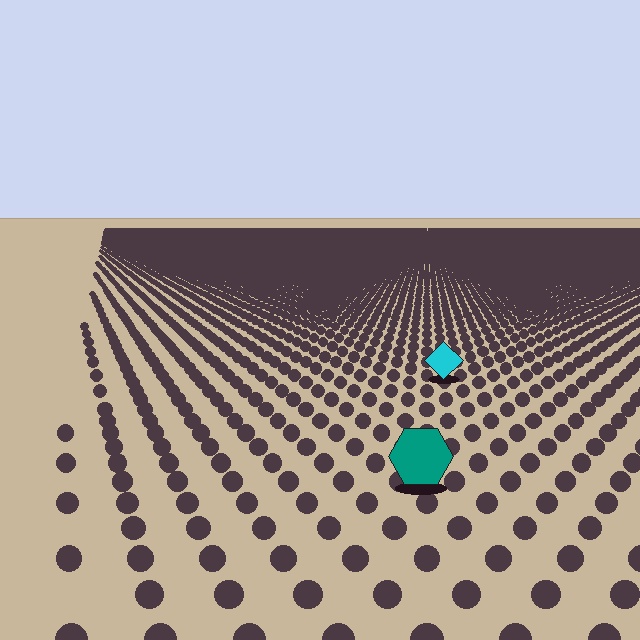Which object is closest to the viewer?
The teal hexagon is closest. The texture marks near it are larger and more spread out.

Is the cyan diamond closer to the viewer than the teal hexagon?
No. The teal hexagon is closer — you can tell from the texture gradient: the ground texture is coarser near it.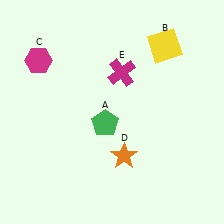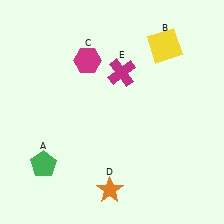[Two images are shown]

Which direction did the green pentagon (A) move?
The green pentagon (A) moved left.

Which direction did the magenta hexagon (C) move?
The magenta hexagon (C) moved right.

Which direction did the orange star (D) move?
The orange star (D) moved down.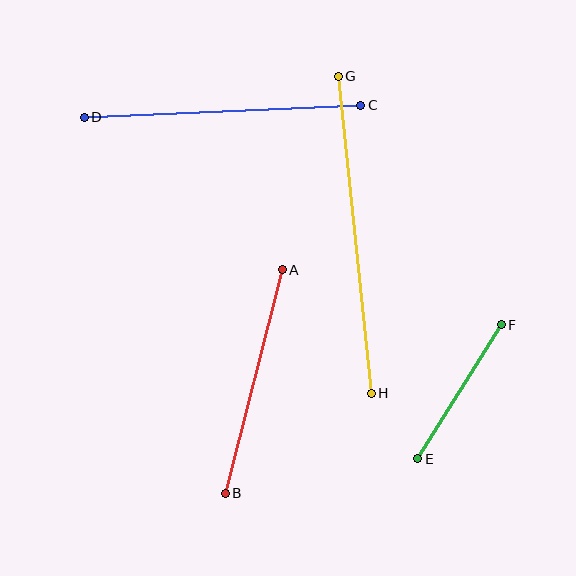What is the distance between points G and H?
The distance is approximately 319 pixels.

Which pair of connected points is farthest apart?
Points G and H are farthest apart.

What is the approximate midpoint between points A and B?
The midpoint is at approximately (254, 381) pixels.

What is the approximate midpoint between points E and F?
The midpoint is at approximately (460, 392) pixels.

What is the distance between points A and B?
The distance is approximately 231 pixels.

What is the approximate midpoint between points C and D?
The midpoint is at approximately (222, 111) pixels.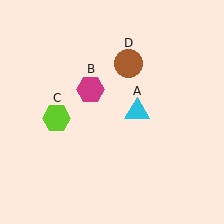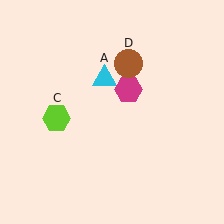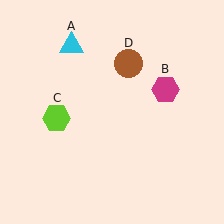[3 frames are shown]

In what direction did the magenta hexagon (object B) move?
The magenta hexagon (object B) moved right.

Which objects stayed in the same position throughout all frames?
Lime hexagon (object C) and brown circle (object D) remained stationary.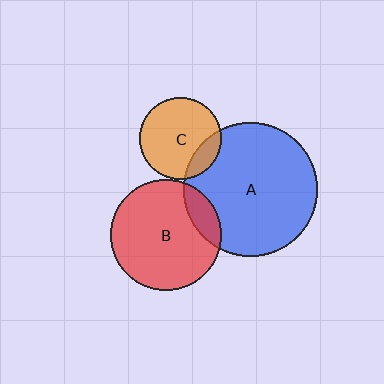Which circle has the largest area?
Circle A (blue).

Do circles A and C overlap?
Yes.